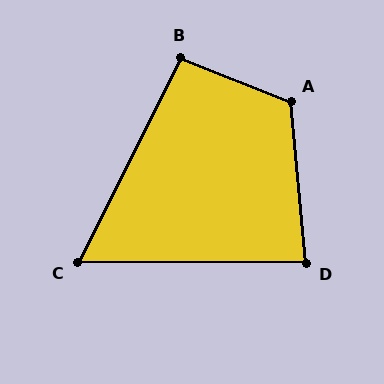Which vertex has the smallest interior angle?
C, at approximately 63 degrees.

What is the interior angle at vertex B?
Approximately 95 degrees (obtuse).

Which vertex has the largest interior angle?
A, at approximately 117 degrees.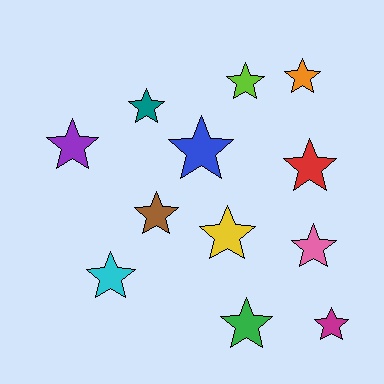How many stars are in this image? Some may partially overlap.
There are 12 stars.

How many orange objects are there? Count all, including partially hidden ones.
There is 1 orange object.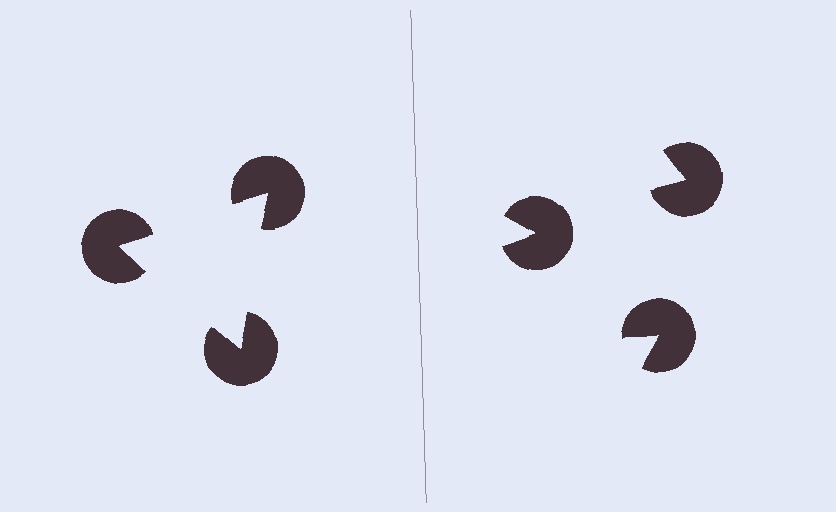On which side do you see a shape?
An illusory triangle appears on the left side. On the right side the wedge cuts are rotated, so no coherent shape forms.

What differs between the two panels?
The pac-man discs are positioned identically on both sides; only the wedge orientations differ. On the left they align to a triangle; on the right they are misaligned.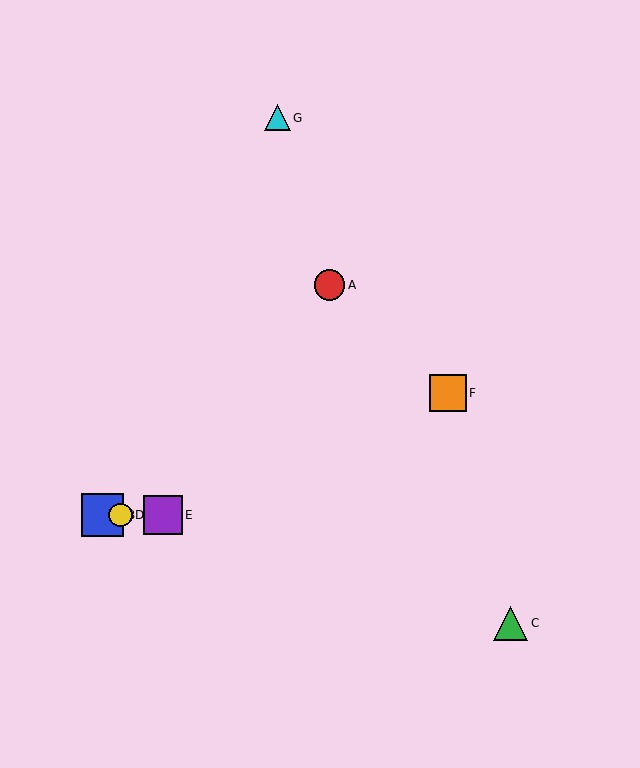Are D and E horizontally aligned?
Yes, both are at y≈515.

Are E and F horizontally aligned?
No, E is at y≈515 and F is at y≈393.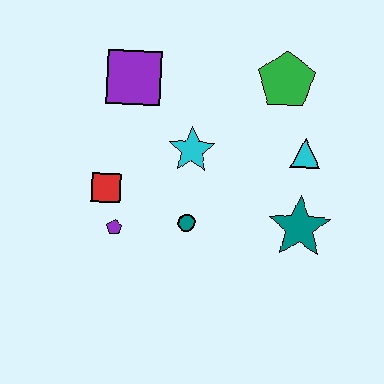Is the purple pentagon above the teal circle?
No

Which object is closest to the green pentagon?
The cyan triangle is closest to the green pentagon.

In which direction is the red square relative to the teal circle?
The red square is to the left of the teal circle.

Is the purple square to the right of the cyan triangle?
No